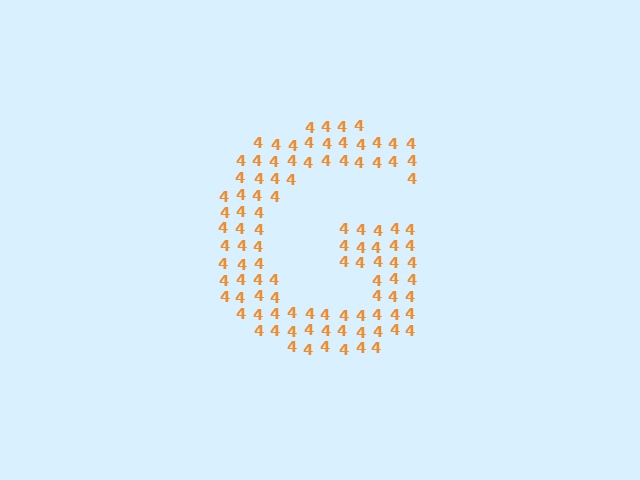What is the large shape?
The large shape is the letter G.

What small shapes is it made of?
It is made of small digit 4's.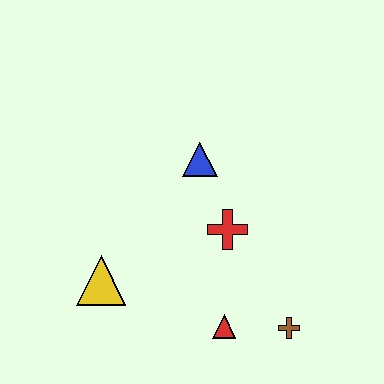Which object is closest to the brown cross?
The red triangle is closest to the brown cross.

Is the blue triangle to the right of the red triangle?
No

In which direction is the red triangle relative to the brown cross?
The red triangle is to the left of the brown cross.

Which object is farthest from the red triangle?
The blue triangle is farthest from the red triangle.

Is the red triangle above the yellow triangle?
No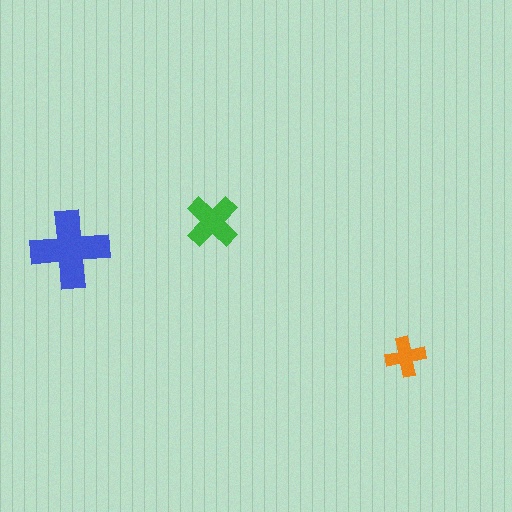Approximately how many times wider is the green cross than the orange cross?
About 1.5 times wider.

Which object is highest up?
The green cross is topmost.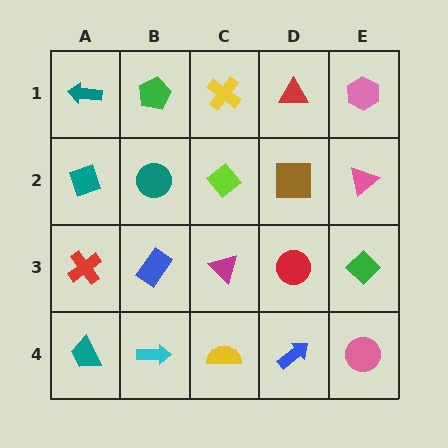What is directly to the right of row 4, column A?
A cyan arrow.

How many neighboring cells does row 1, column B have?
3.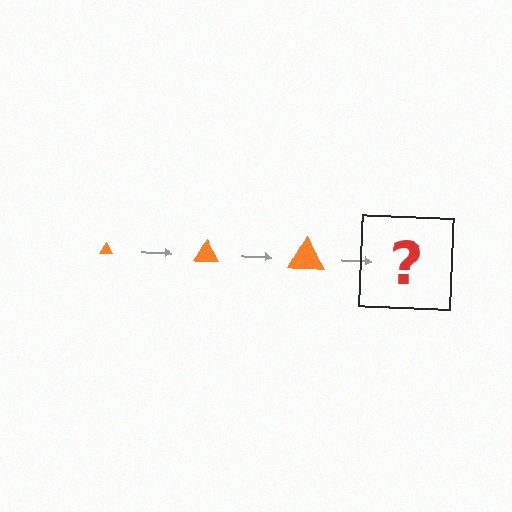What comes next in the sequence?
The next element should be an orange triangle, larger than the previous one.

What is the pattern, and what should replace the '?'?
The pattern is that the triangle gets progressively larger each step. The '?' should be an orange triangle, larger than the previous one.